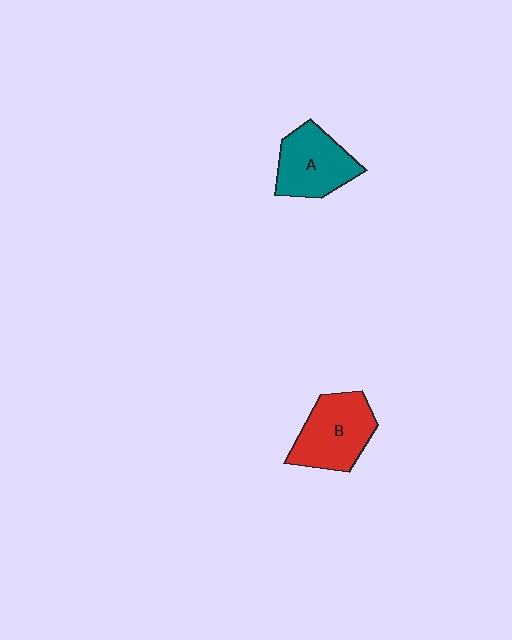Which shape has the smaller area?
Shape A (teal).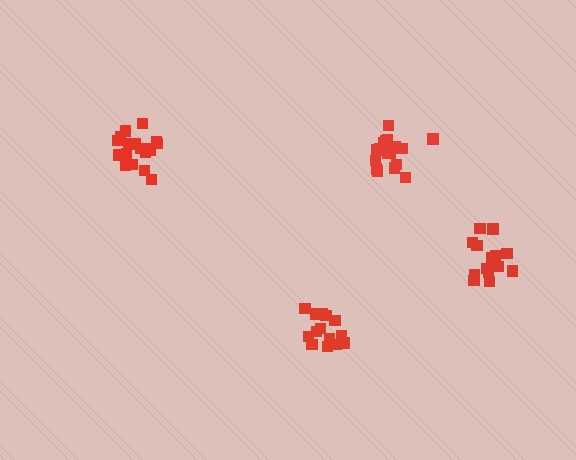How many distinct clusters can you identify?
There are 4 distinct clusters.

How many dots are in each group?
Group 1: 14 dots, Group 2: 15 dots, Group 3: 20 dots, Group 4: 17 dots (66 total).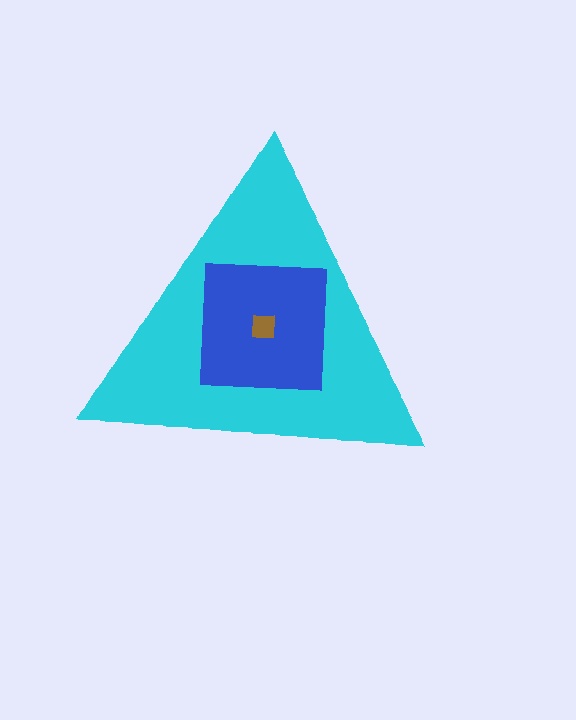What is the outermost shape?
The cyan triangle.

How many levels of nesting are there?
3.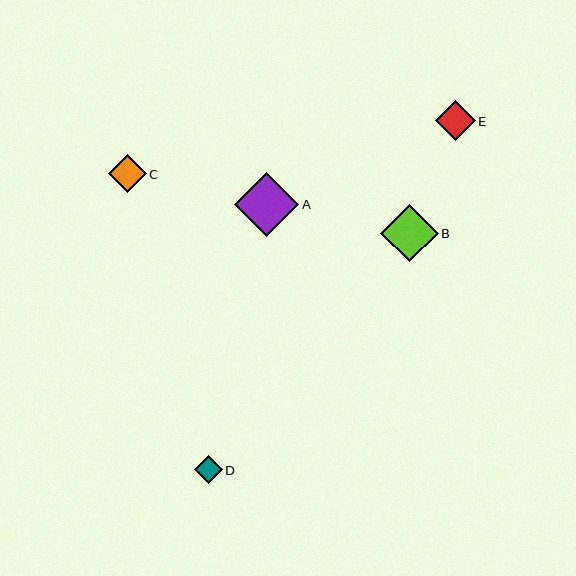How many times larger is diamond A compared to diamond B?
Diamond A is approximately 1.1 times the size of diamond B.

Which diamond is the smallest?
Diamond D is the smallest with a size of approximately 28 pixels.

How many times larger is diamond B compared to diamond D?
Diamond B is approximately 2.1 times the size of diamond D.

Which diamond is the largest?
Diamond A is the largest with a size of approximately 64 pixels.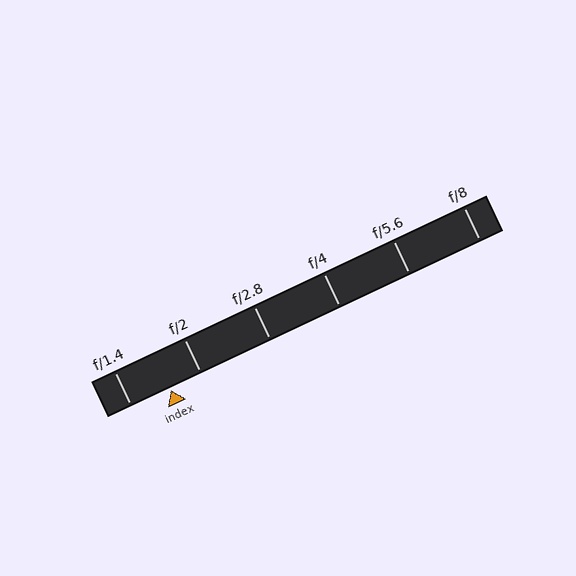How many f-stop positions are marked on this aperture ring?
There are 6 f-stop positions marked.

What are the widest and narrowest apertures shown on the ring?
The widest aperture shown is f/1.4 and the narrowest is f/8.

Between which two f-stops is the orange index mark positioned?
The index mark is between f/1.4 and f/2.